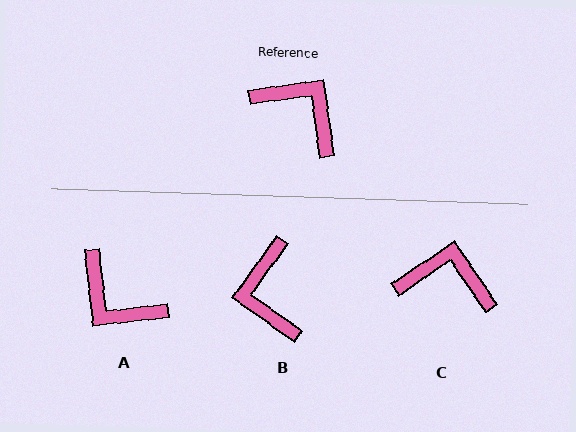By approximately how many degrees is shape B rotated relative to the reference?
Approximately 136 degrees counter-clockwise.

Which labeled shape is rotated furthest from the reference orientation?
A, about 179 degrees away.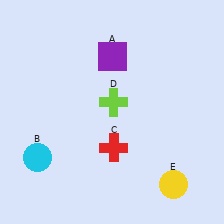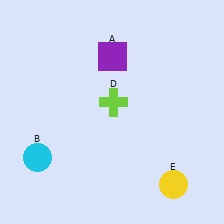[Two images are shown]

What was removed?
The red cross (C) was removed in Image 2.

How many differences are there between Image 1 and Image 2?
There is 1 difference between the two images.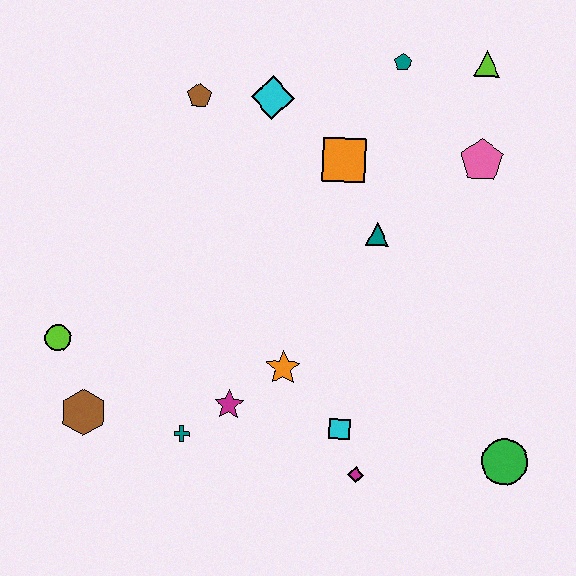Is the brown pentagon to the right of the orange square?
No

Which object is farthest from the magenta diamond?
The lime triangle is farthest from the magenta diamond.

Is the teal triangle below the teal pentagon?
Yes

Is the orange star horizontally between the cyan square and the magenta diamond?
No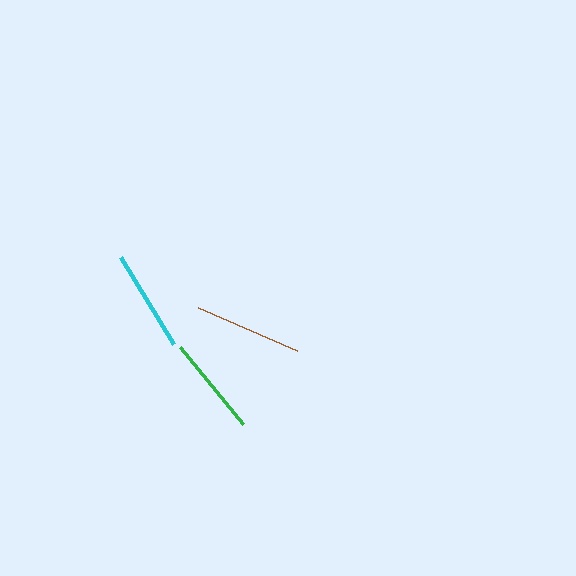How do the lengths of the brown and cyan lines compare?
The brown and cyan lines are approximately the same length.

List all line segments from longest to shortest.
From longest to shortest: brown, cyan, green.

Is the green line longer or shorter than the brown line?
The brown line is longer than the green line.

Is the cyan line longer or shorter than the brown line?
The brown line is longer than the cyan line.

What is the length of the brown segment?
The brown segment is approximately 108 pixels long.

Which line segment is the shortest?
The green line is the shortest at approximately 99 pixels.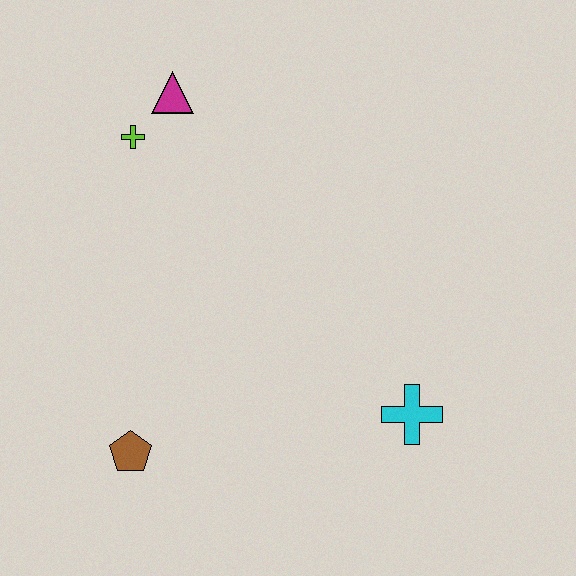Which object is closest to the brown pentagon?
The cyan cross is closest to the brown pentagon.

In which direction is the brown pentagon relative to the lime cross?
The brown pentagon is below the lime cross.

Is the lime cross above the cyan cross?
Yes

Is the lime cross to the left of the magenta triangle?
Yes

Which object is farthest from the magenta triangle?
The cyan cross is farthest from the magenta triangle.